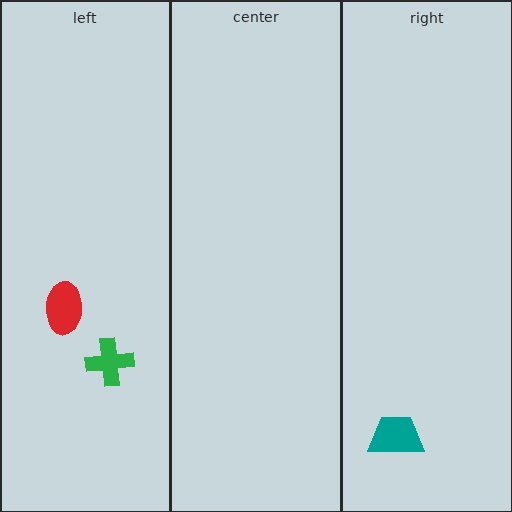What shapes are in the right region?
The teal trapezoid.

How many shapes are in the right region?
1.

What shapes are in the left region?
The green cross, the red ellipse.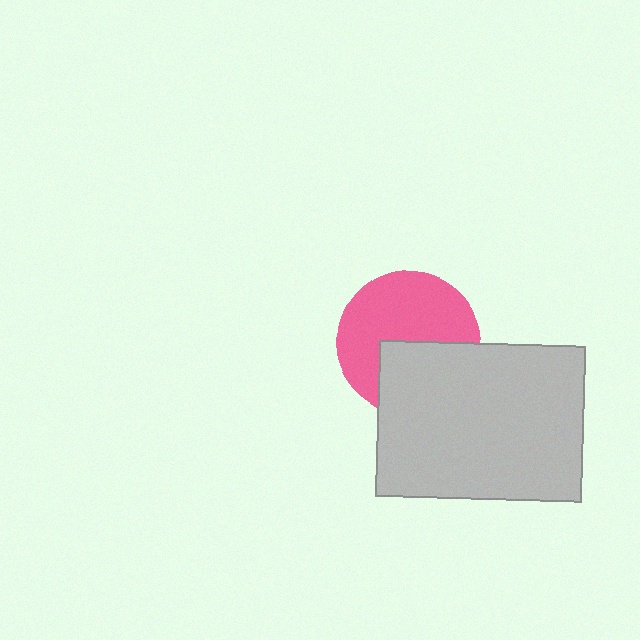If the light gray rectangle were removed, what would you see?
You would see the complete pink circle.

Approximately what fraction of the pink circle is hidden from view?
Roughly 39% of the pink circle is hidden behind the light gray rectangle.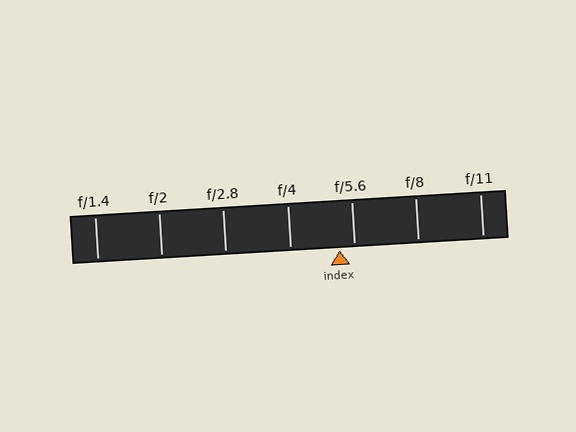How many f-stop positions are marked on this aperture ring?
There are 7 f-stop positions marked.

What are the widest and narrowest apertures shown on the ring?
The widest aperture shown is f/1.4 and the narrowest is f/11.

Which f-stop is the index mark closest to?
The index mark is closest to f/5.6.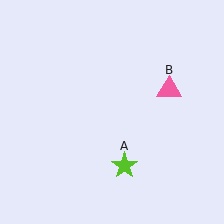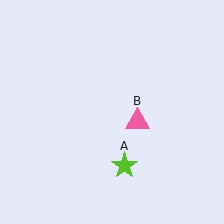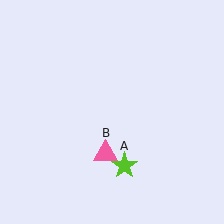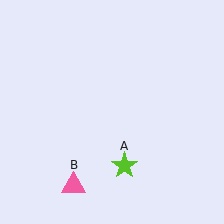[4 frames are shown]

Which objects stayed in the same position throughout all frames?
Lime star (object A) remained stationary.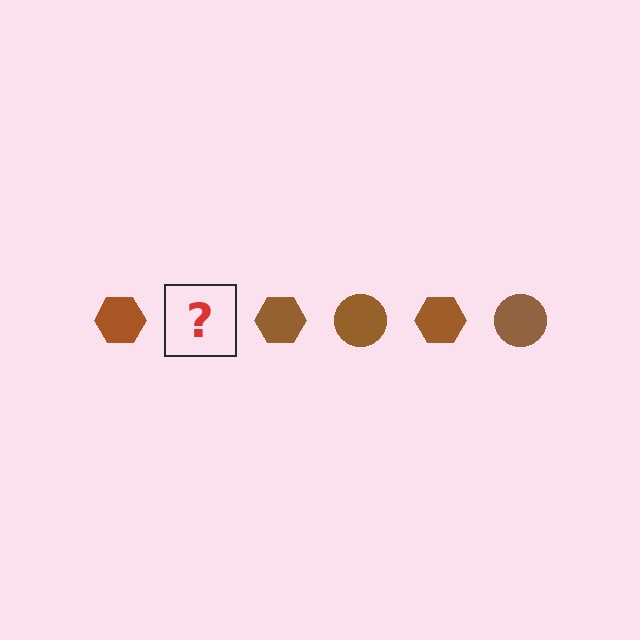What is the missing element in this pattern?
The missing element is a brown circle.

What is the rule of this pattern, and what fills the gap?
The rule is that the pattern cycles through hexagon, circle shapes in brown. The gap should be filled with a brown circle.